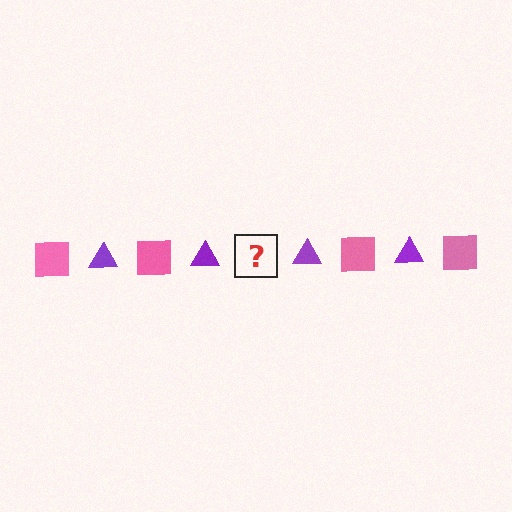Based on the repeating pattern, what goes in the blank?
The blank should be a pink square.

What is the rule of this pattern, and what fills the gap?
The rule is that the pattern alternates between pink square and purple triangle. The gap should be filled with a pink square.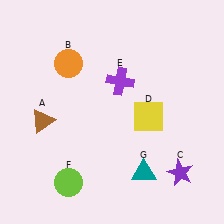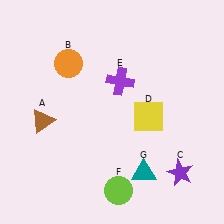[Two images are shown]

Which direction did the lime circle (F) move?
The lime circle (F) moved right.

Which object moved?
The lime circle (F) moved right.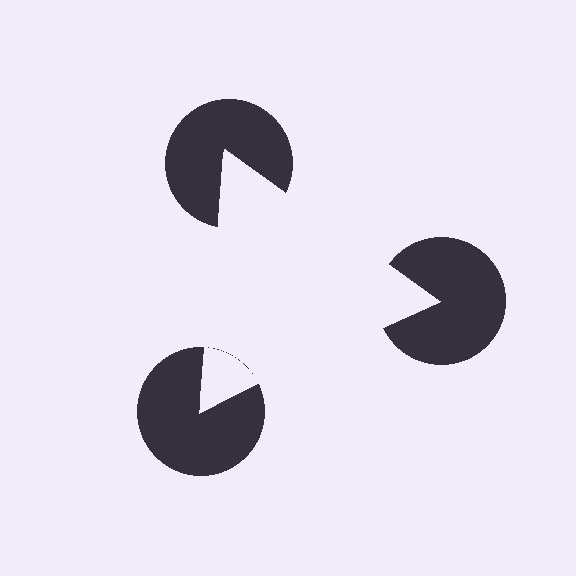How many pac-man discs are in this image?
There are 3 — one at each vertex of the illusory triangle.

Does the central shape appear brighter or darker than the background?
It typically appears slightly brighter than the background, even though no actual brightness change is drawn.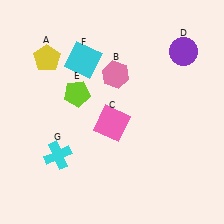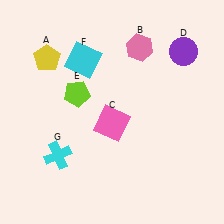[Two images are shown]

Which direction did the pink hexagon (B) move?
The pink hexagon (B) moved up.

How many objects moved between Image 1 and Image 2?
1 object moved between the two images.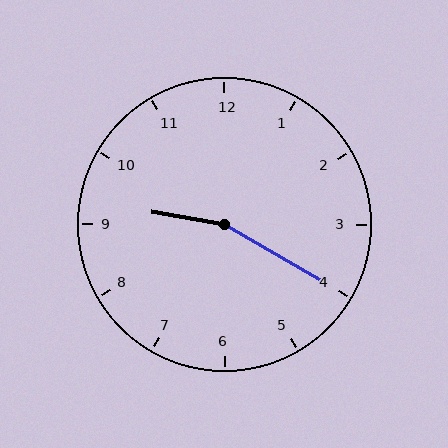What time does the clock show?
9:20.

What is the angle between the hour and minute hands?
Approximately 160 degrees.